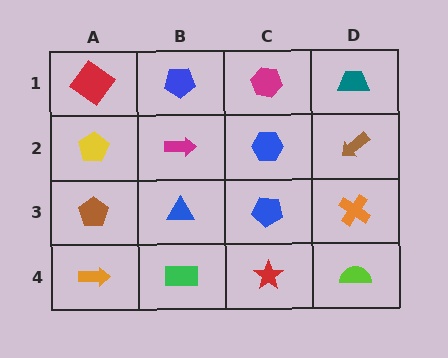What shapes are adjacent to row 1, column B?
A magenta arrow (row 2, column B), a red diamond (row 1, column A), a magenta hexagon (row 1, column C).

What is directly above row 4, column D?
An orange cross.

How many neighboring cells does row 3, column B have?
4.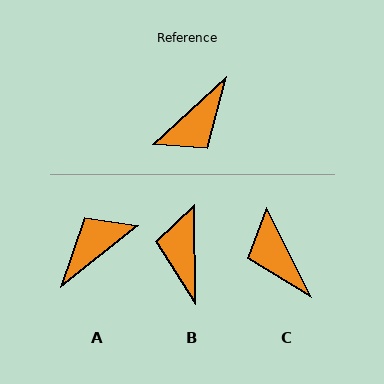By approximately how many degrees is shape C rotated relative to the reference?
Approximately 106 degrees clockwise.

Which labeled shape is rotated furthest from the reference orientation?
A, about 176 degrees away.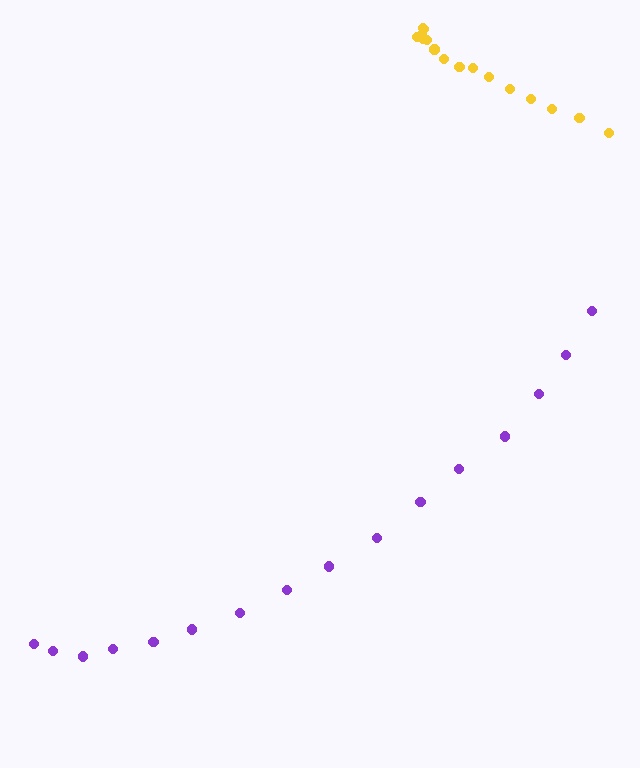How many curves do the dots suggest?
There are 2 distinct paths.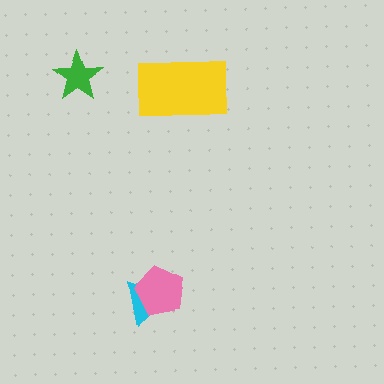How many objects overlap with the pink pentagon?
1 object overlaps with the pink pentagon.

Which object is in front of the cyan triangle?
The pink pentagon is in front of the cyan triangle.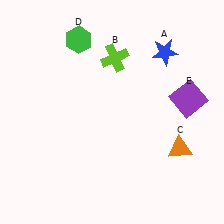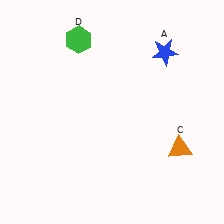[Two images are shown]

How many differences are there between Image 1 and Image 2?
There are 2 differences between the two images.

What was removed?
The purple square (E), the lime cross (B) were removed in Image 2.